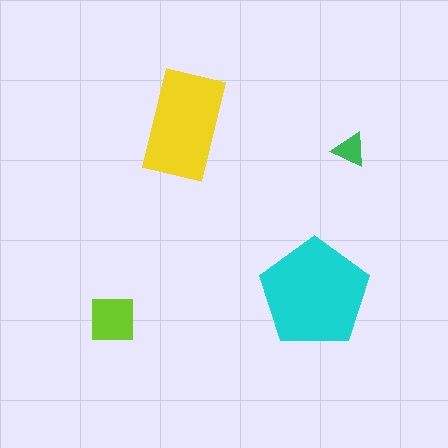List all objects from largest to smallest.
The cyan pentagon, the yellow rectangle, the lime square, the green triangle.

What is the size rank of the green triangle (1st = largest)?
4th.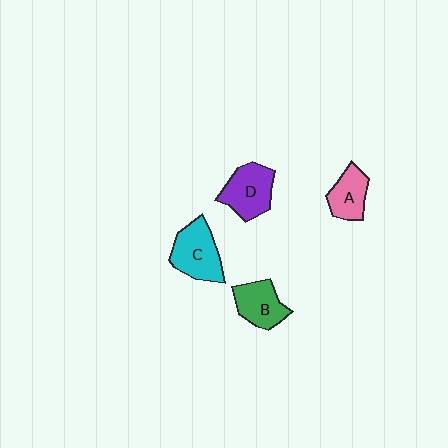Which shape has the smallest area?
Shape A (pink).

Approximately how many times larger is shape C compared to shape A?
Approximately 1.4 times.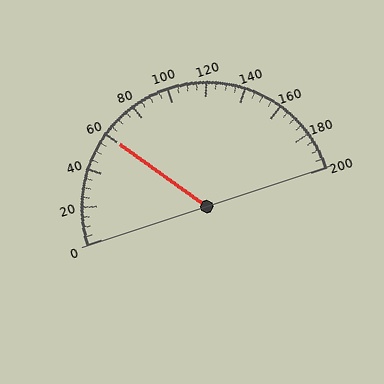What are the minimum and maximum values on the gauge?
The gauge ranges from 0 to 200.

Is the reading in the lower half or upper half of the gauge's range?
The reading is in the lower half of the range (0 to 200).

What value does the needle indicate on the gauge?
The needle indicates approximately 60.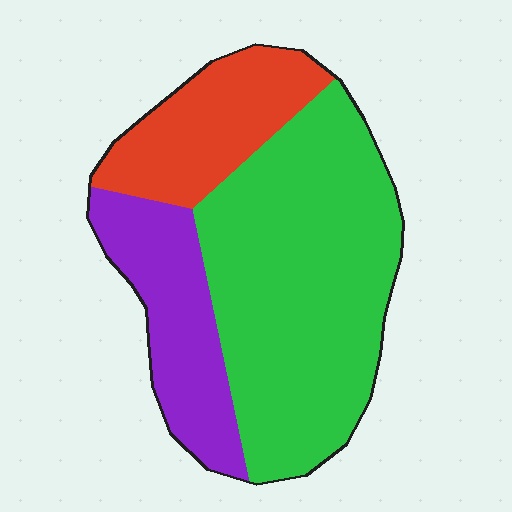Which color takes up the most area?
Green, at roughly 55%.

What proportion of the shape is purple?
Purple takes up less than a quarter of the shape.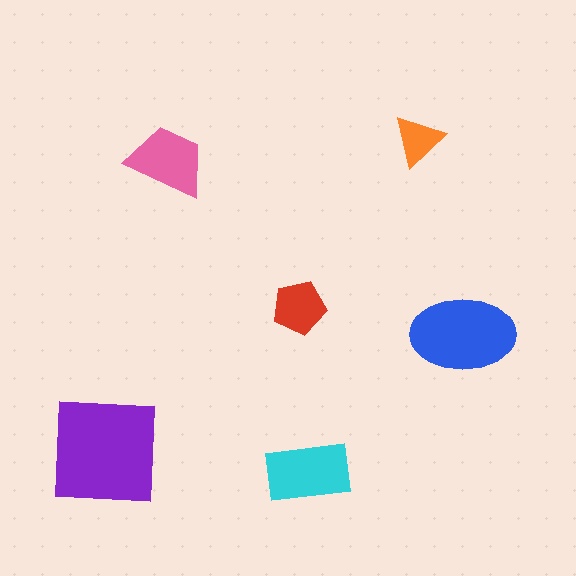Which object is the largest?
The purple square.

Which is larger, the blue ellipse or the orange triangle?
The blue ellipse.